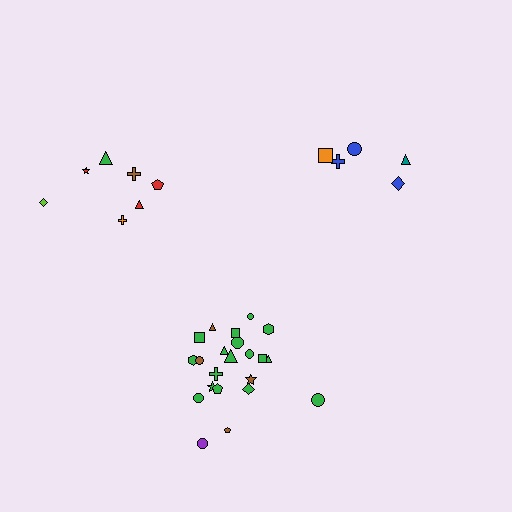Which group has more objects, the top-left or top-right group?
The top-left group.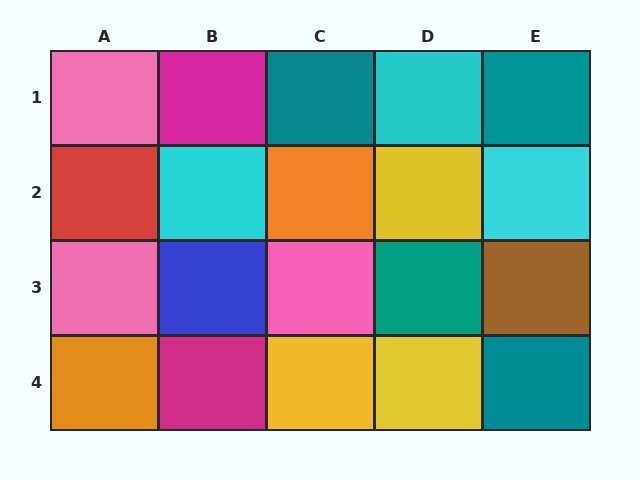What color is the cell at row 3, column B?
Blue.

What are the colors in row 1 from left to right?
Pink, magenta, teal, cyan, teal.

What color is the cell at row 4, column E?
Teal.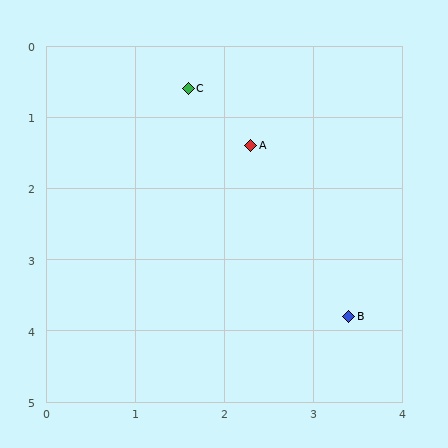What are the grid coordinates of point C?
Point C is at approximately (1.6, 0.6).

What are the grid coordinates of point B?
Point B is at approximately (3.4, 3.8).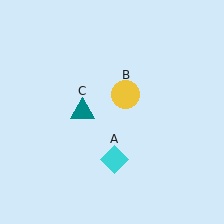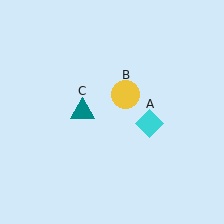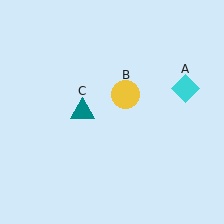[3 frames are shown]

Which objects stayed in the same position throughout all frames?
Yellow circle (object B) and teal triangle (object C) remained stationary.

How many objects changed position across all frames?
1 object changed position: cyan diamond (object A).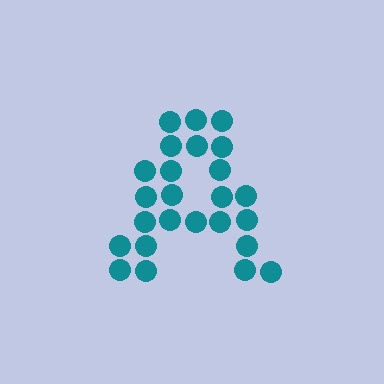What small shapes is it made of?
It is made of small circles.